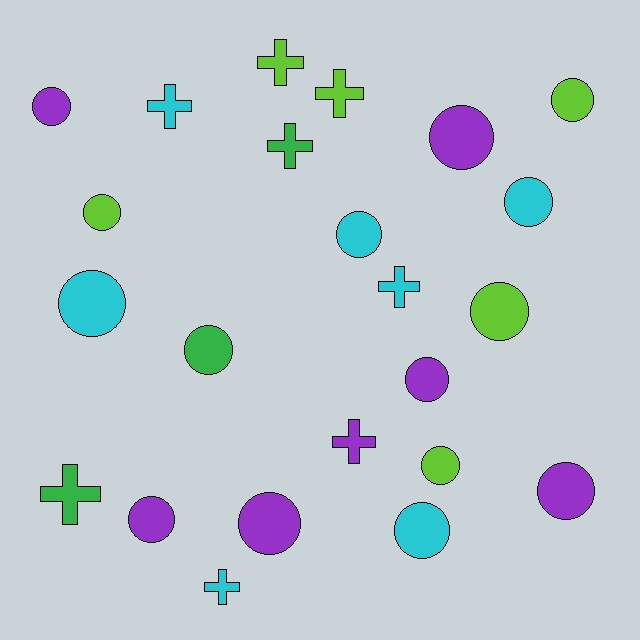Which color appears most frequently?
Cyan, with 7 objects.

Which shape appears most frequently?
Circle, with 15 objects.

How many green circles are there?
There is 1 green circle.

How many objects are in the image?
There are 23 objects.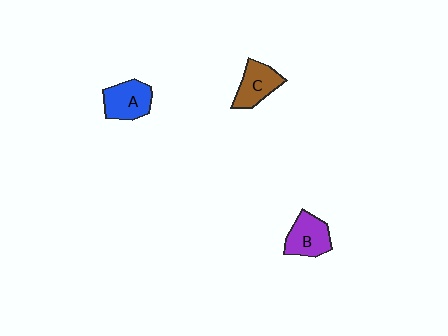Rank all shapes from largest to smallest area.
From largest to smallest: A (blue), B (purple), C (brown).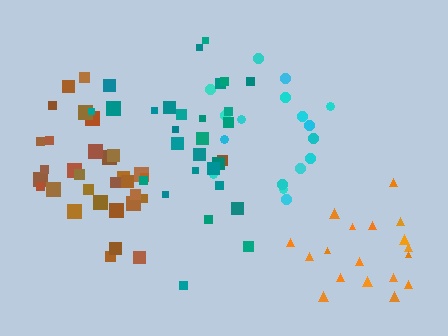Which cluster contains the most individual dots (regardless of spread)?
Brown (32).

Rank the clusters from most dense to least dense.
brown, orange, cyan, teal.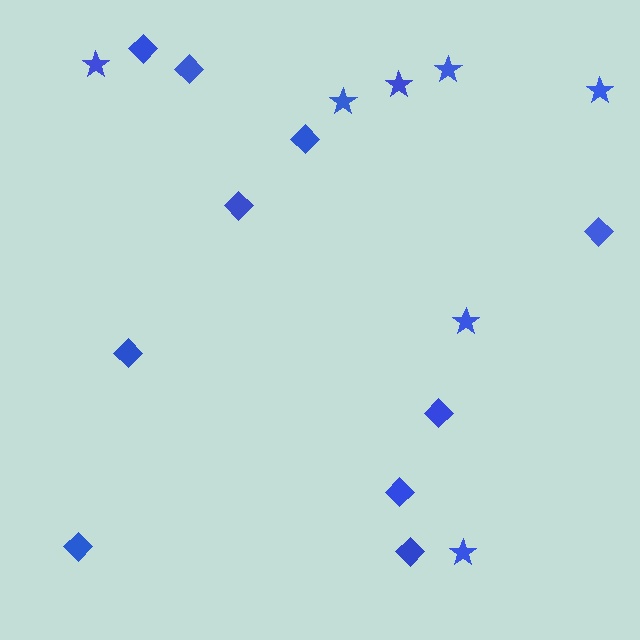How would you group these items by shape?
There are 2 groups: one group of diamonds (10) and one group of stars (7).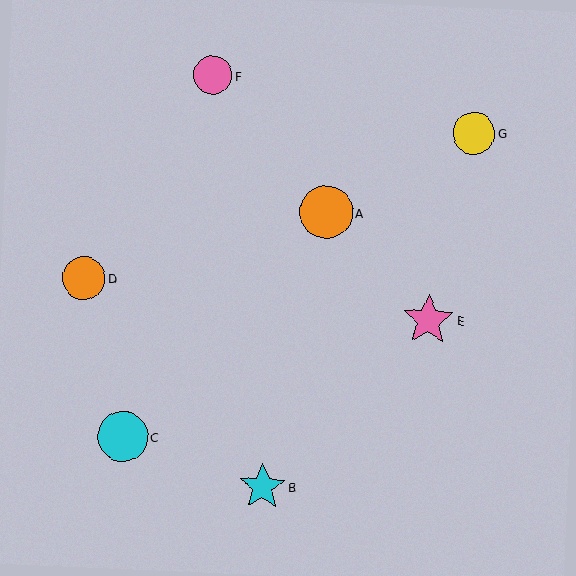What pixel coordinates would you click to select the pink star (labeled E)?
Click at (428, 320) to select the pink star E.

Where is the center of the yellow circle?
The center of the yellow circle is at (474, 133).